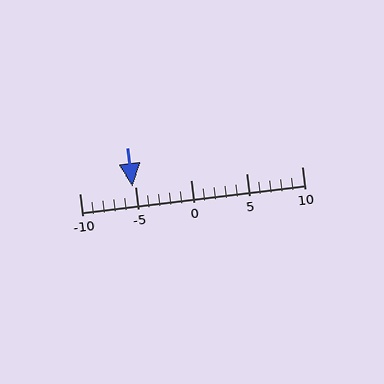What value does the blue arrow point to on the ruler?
The blue arrow points to approximately -5.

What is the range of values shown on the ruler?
The ruler shows values from -10 to 10.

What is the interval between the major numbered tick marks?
The major tick marks are spaced 5 units apart.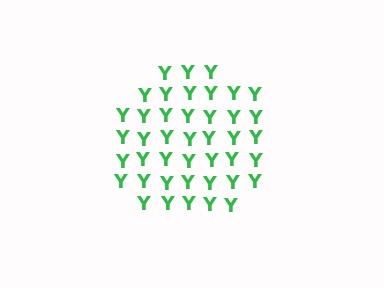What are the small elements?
The small elements are letter Y's.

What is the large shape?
The large shape is a circle.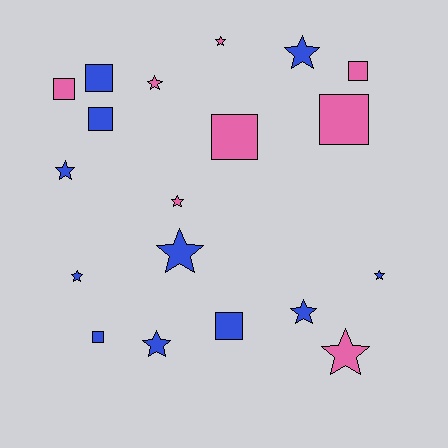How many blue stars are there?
There are 7 blue stars.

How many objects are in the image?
There are 19 objects.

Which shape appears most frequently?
Star, with 11 objects.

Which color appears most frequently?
Blue, with 11 objects.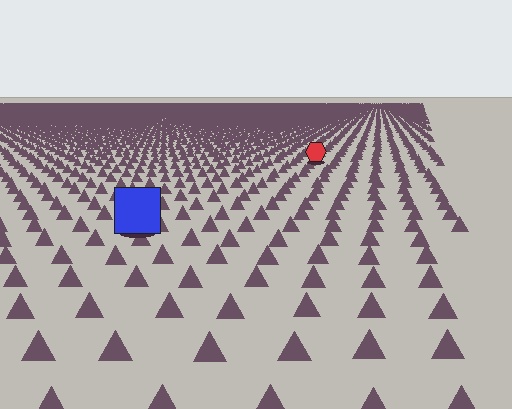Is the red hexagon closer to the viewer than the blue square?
No. The blue square is closer — you can tell from the texture gradient: the ground texture is coarser near it.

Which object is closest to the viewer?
The blue square is closest. The texture marks near it are larger and more spread out.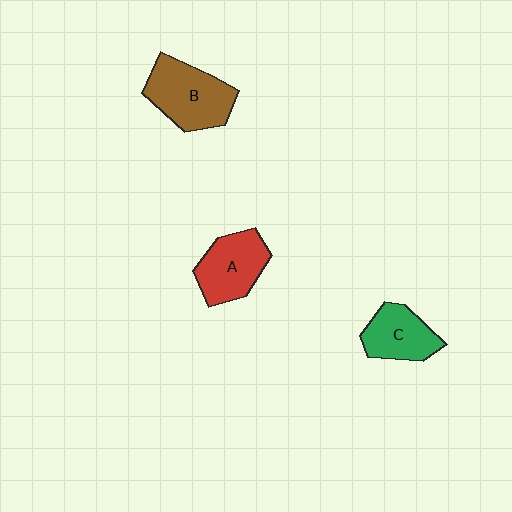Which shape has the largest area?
Shape B (brown).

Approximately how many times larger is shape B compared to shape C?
Approximately 1.4 times.